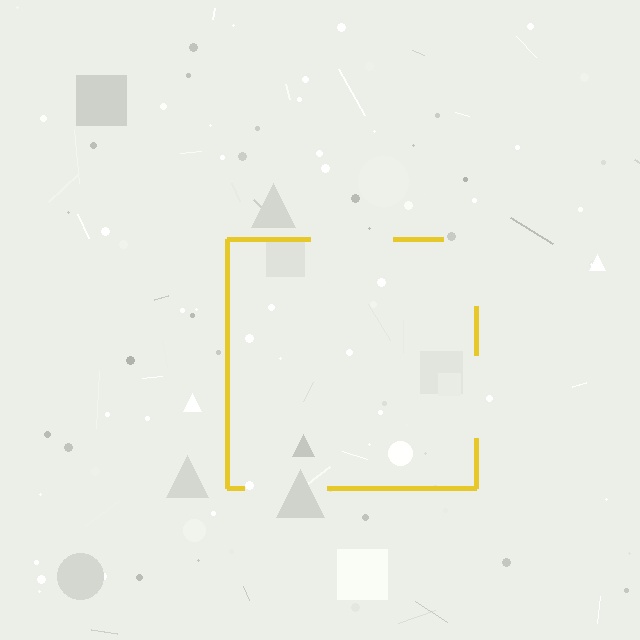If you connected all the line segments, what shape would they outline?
They would outline a square.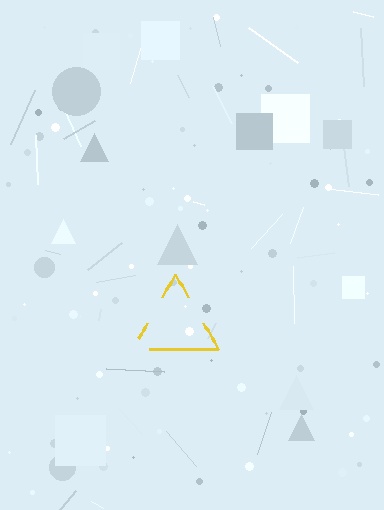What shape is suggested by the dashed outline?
The dashed outline suggests a triangle.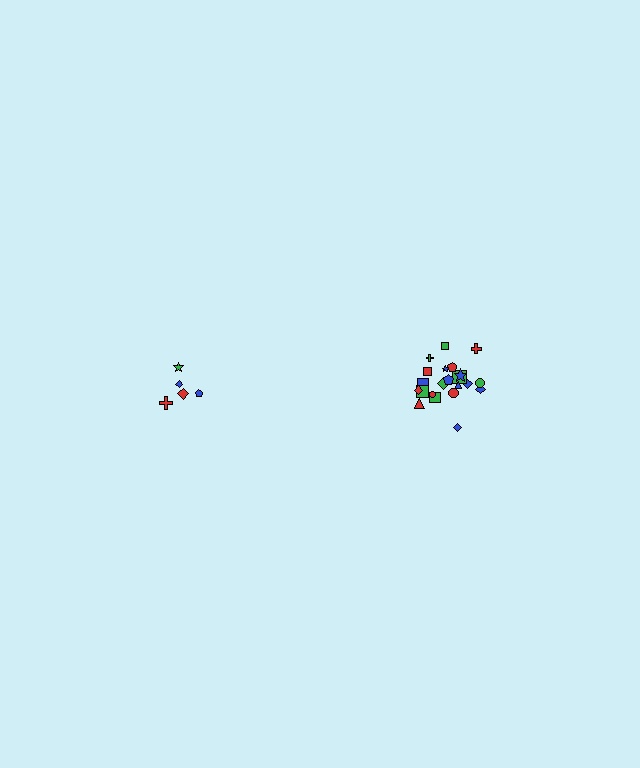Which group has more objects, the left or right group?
The right group.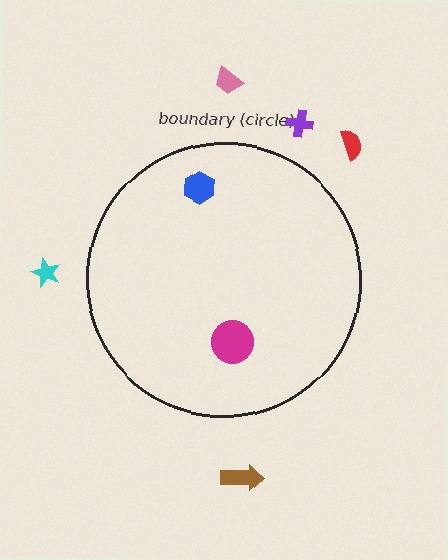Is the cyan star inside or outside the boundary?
Outside.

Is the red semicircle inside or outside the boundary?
Outside.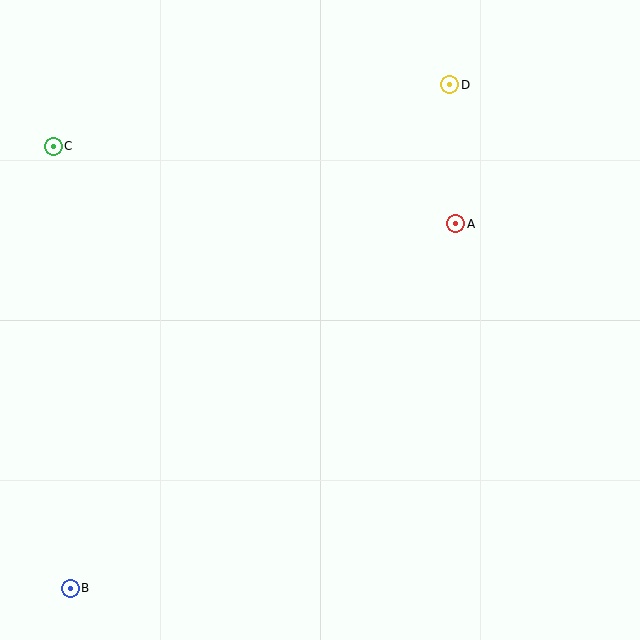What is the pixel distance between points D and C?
The distance between D and C is 401 pixels.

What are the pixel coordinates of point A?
Point A is at (456, 224).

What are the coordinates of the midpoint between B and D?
The midpoint between B and D is at (260, 336).